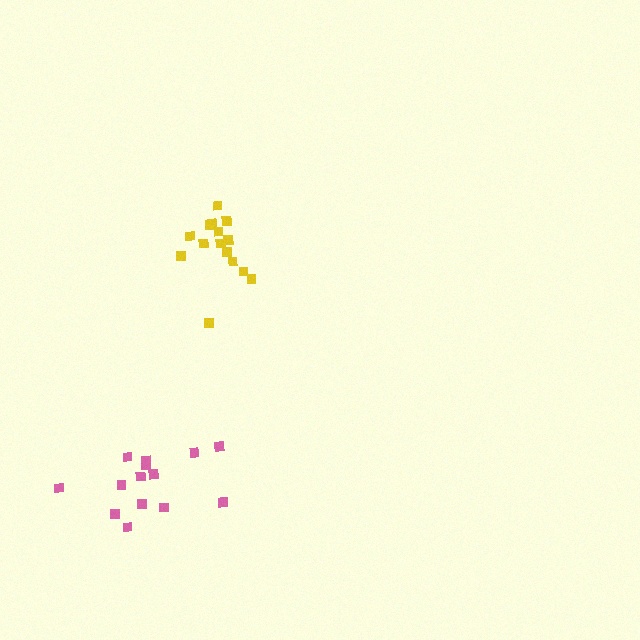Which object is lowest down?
The pink cluster is bottommost.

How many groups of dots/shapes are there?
There are 2 groups.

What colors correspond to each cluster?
The clusters are colored: pink, yellow.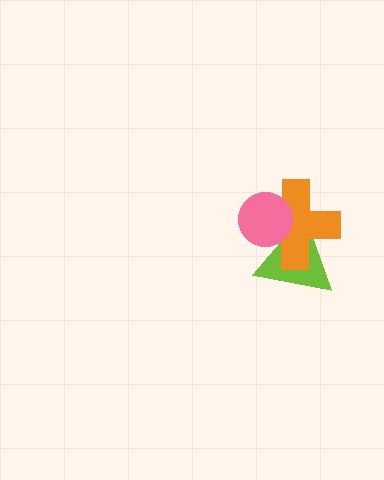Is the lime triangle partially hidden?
Yes, it is partially covered by another shape.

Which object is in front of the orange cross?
The pink circle is in front of the orange cross.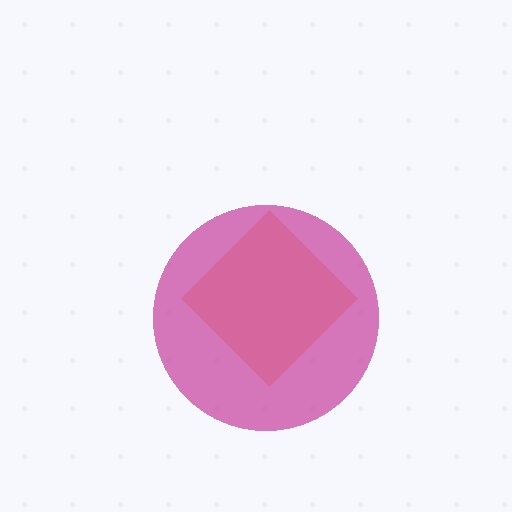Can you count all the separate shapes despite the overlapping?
Yes, there are 2 separate shapes.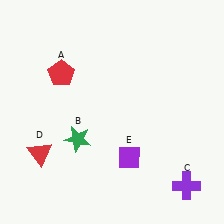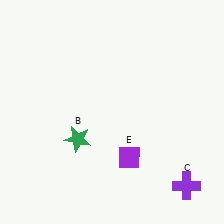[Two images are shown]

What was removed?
The red triangle (D), the red pentagon (A) were removed in Image 2.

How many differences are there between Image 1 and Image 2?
There are 2 differences between the two images.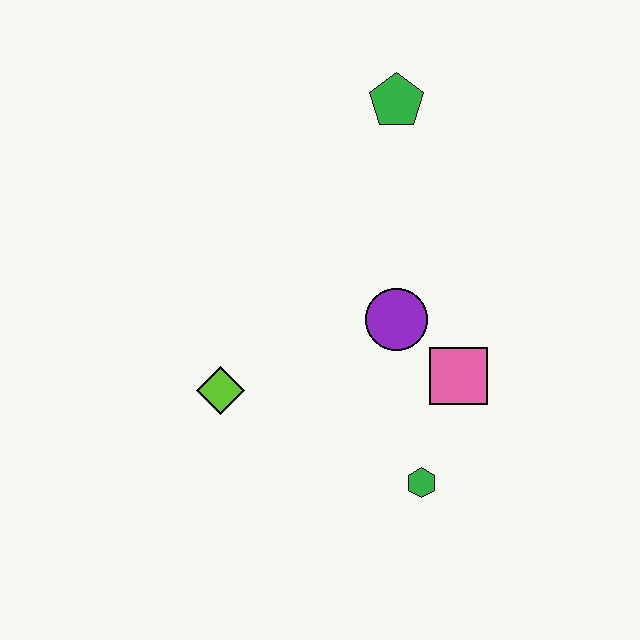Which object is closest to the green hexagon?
The pink square is closest to the green hexagon.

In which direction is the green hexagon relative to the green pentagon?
The green hexagon is below the green pentagon.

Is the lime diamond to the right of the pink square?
No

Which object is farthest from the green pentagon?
The green hexagon is farthest from the green pentagon.